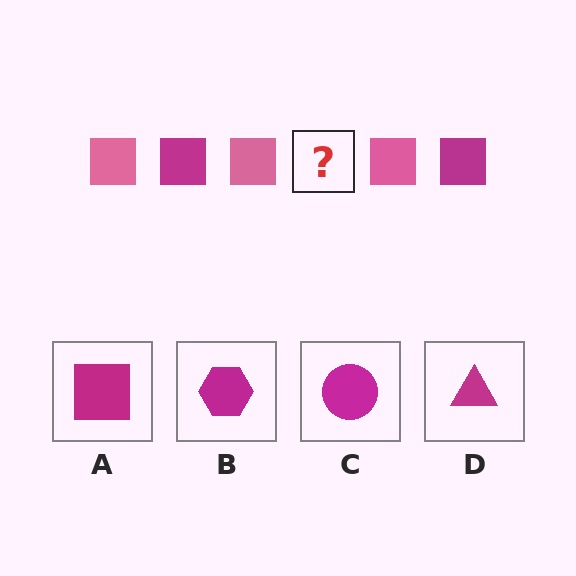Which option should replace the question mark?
Option A.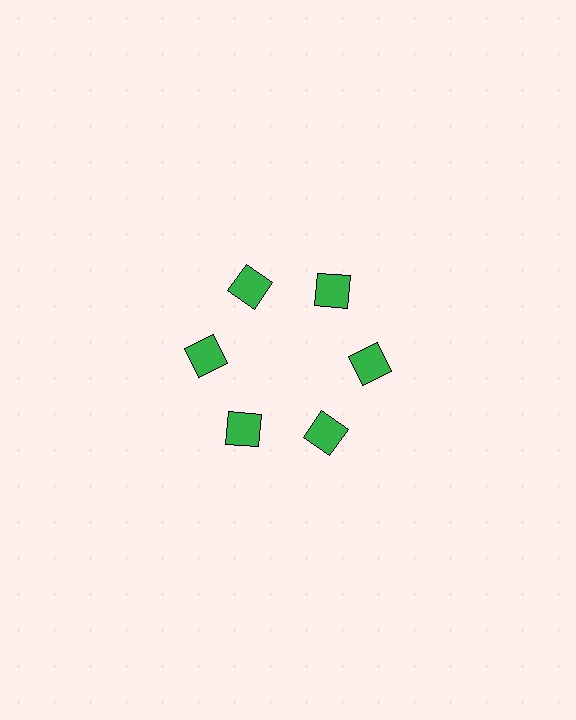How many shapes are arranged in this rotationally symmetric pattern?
There are 6 shapes, arranged in 6 groups of 1.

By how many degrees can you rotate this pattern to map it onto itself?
The pattern maps onto itself every 60 degrees of rotation.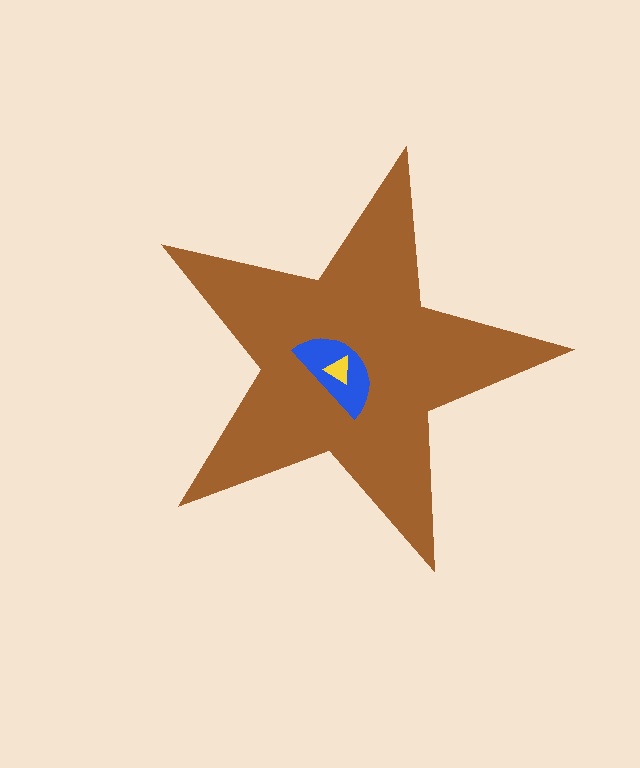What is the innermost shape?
The yellow triangle.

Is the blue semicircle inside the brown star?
Yes.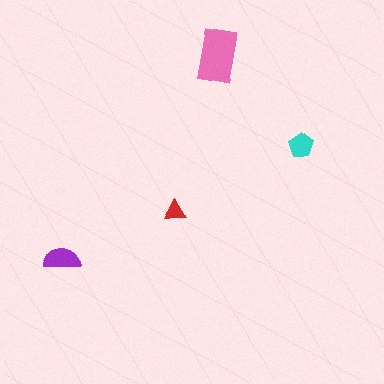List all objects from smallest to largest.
The red triangle, the cyan pentagon, the purple semicircle, the pink rectangle.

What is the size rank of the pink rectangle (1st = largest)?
1st.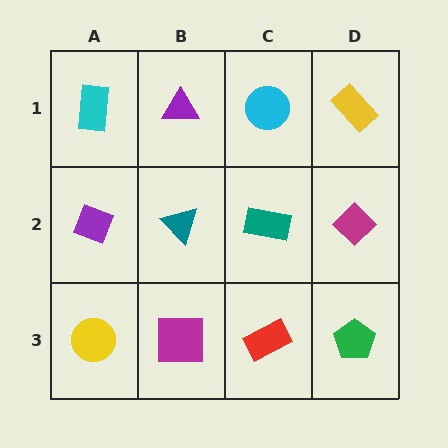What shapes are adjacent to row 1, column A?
A purple diamond (row 2, column A), a purple triangle (row 1, column B).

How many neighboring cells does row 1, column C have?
3.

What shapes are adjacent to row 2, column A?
A cyan rectangle (row 1, column A), a yellow circle (row 3, column A), a teal triangle (row 2, column B).